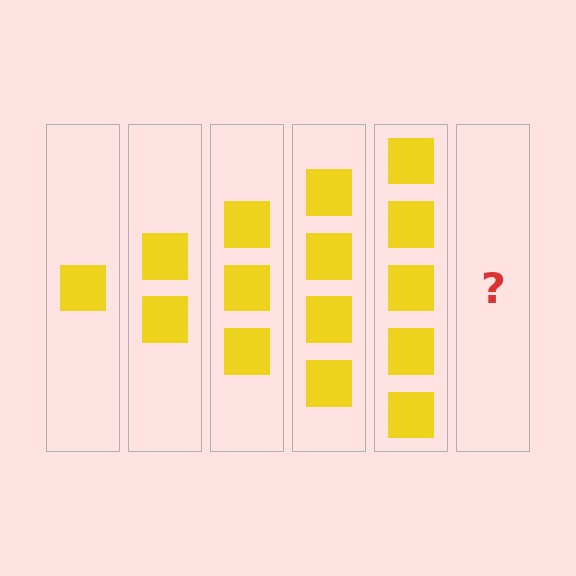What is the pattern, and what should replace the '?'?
The pattern is that each step adds one more square. The '?' should be 6 squares.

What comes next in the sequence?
The next element should be 6 squares.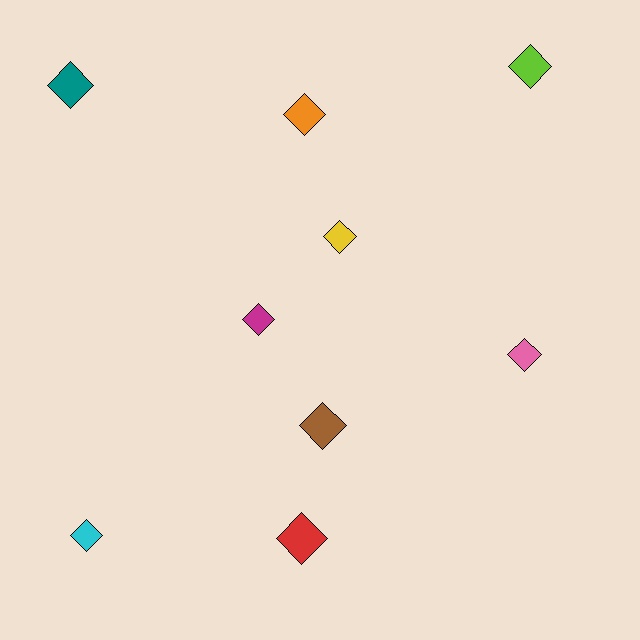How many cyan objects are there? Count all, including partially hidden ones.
There is 1 cyan object.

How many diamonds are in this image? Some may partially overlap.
There are 9 diamonds.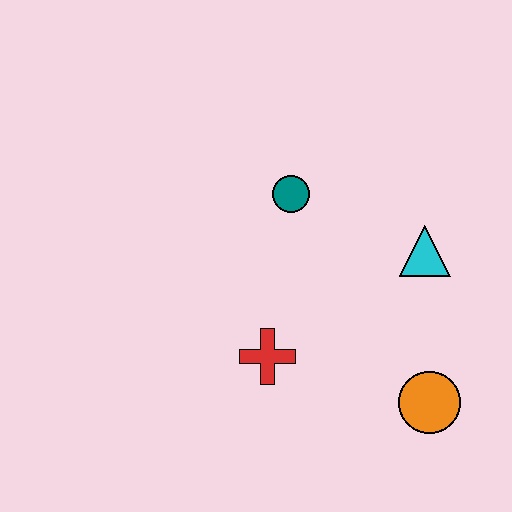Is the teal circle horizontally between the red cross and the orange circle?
Yes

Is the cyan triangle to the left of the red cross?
No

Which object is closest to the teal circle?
The cyan triangle is closest to the teal circle.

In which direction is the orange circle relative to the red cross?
The orange circle is to the right of the red cross.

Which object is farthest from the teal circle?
The orange circle is farthest from the teal circle.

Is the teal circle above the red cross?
Yes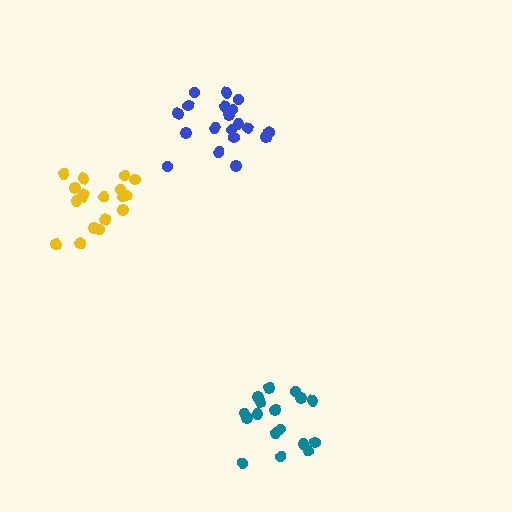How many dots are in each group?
Group 1: 18 dots, Group 2: 17 dots, Group 3: 19 dots (54 total).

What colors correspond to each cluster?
The clusters are colored: yellow, teal, blue.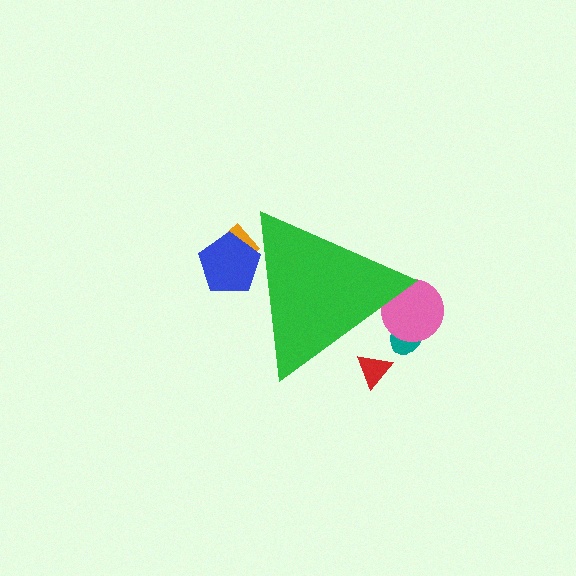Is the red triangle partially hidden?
Yes, the red triangle is partially hidden behind the green triangle.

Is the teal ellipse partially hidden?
Yes, the teal ellipse is partially hidden behind the green triangle.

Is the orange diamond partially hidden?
Yes, the orange diamond is partially hidden behind the green triangle.